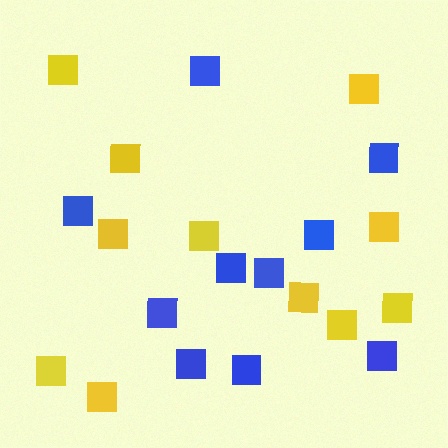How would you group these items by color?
There are 2 groups: one group of blue squares (10) and one group of yellow squares (11).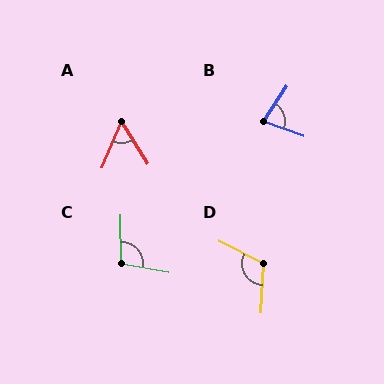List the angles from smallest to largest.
A (54°), B (77°), C (101°), D (114°).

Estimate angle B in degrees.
Approximately 77 degrees.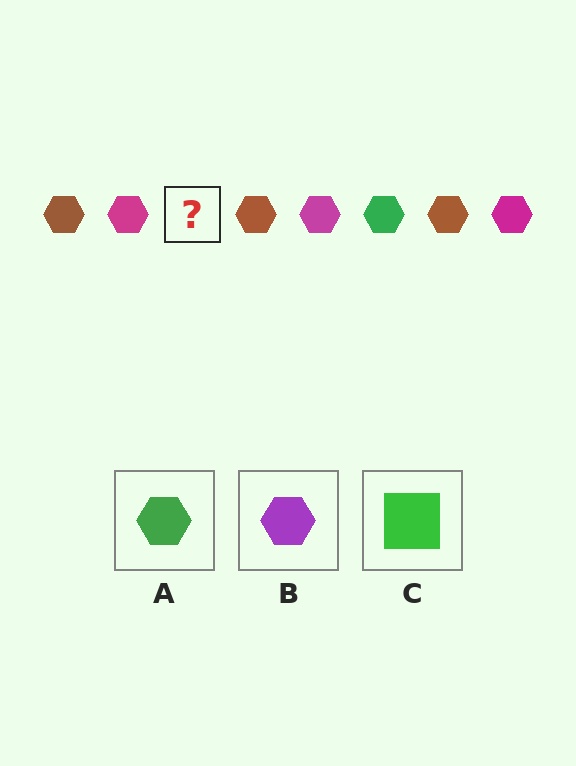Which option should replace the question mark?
Option A.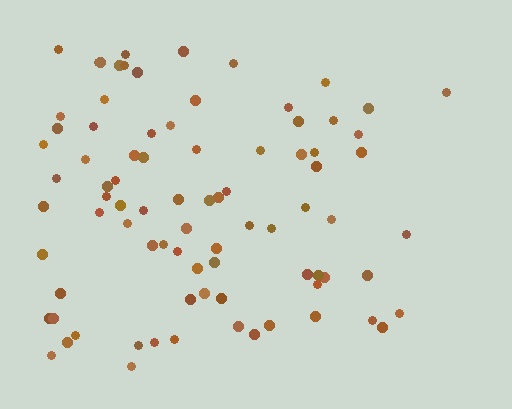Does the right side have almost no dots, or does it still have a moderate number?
Still a moderate number, just noticeably fewer than the left.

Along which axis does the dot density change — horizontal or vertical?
Horizontal.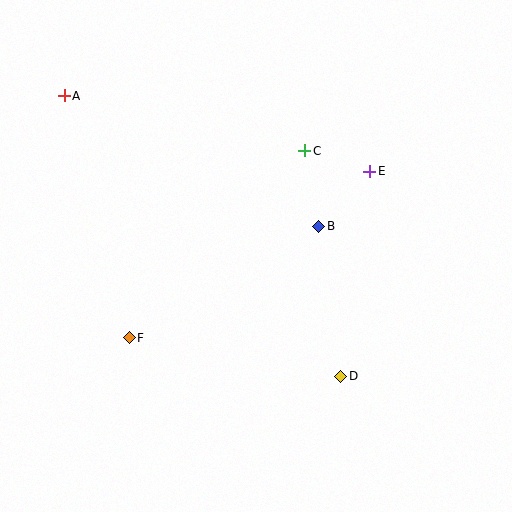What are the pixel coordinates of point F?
Point F is at (129, 338).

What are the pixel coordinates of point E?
Point E is at (370, 171).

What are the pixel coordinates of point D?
Point D is at (341, 376).